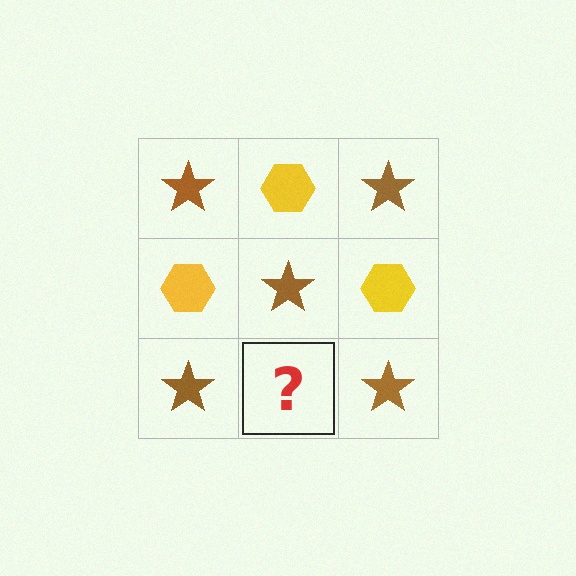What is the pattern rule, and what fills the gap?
The rule is that it alternates brown star and yellow hexagon in a checkerboard pattern. The gap should be filled with a yellow hexagon.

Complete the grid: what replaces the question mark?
The question mark should be replaced with a yellow hexagon.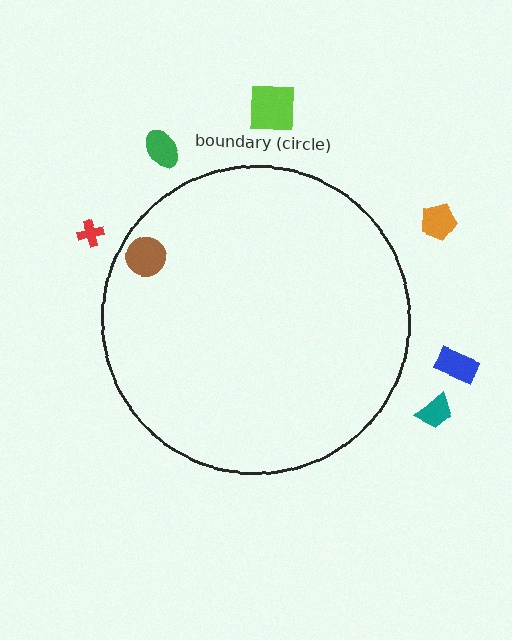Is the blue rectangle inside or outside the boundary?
Outside.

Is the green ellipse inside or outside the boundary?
Outside.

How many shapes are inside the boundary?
1 inside, 6 outside.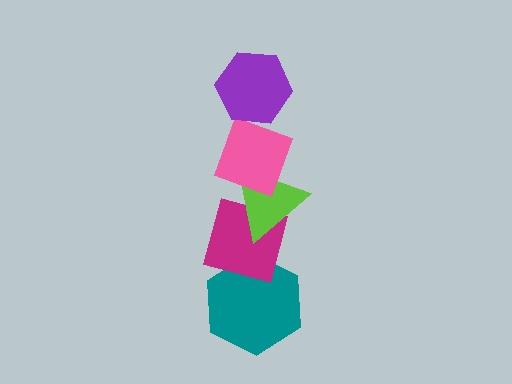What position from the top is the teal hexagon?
The teal hexagon is 5th from the top.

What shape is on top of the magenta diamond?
The lime triangle is on top of the magenta diamond.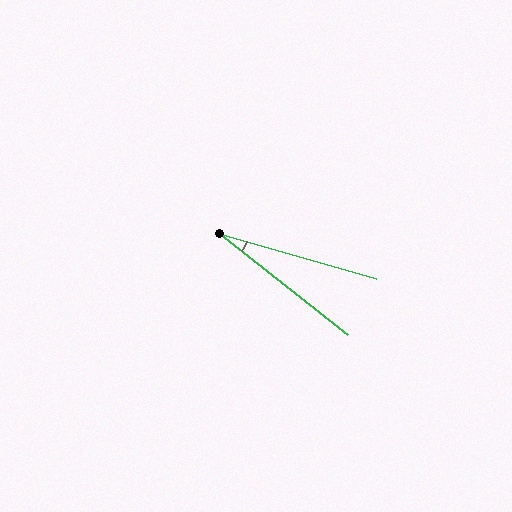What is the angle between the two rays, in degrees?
Approximately 22 degrees.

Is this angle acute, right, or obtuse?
It is acute.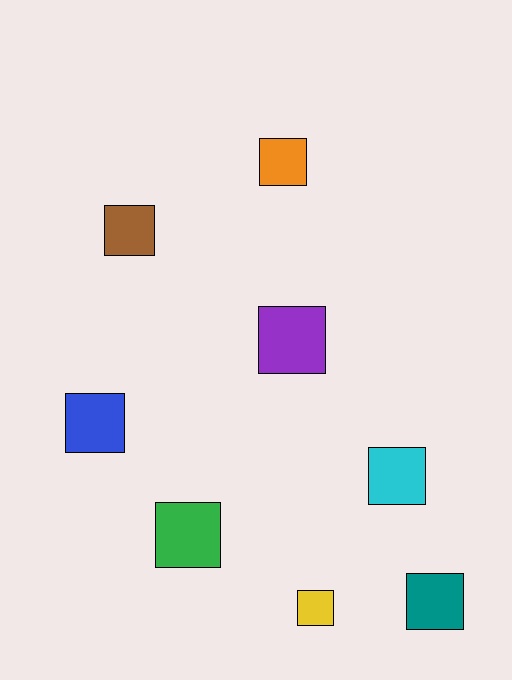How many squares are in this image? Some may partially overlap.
There are 8 squares.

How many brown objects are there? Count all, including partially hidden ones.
There is 1 brown object.